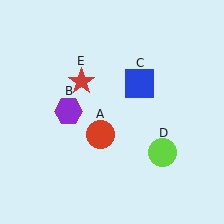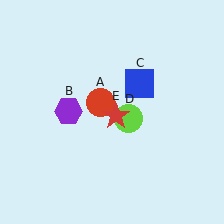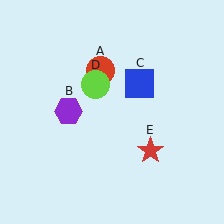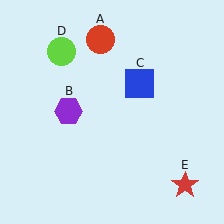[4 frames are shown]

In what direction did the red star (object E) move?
The red star (object E) moved down and to the right.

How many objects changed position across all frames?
3 objects changed position: red circle (object A), lime circle (object D), red star (object E).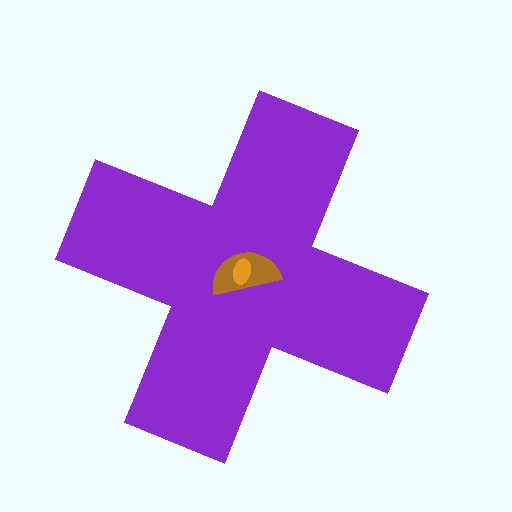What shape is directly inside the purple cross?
The brown semicircle.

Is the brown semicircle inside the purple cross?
Yes.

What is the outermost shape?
The purple cross.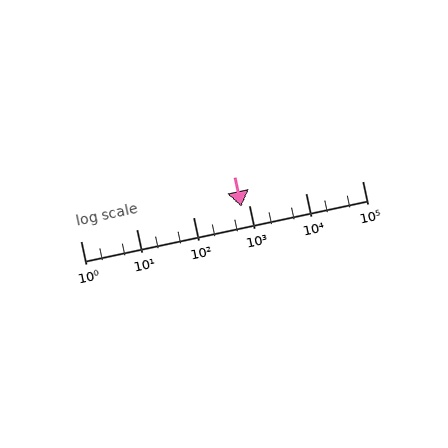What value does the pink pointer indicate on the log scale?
The pointer indicates approximately 730.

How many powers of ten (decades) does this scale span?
The scale spans 5 decades, from 1 to 100000.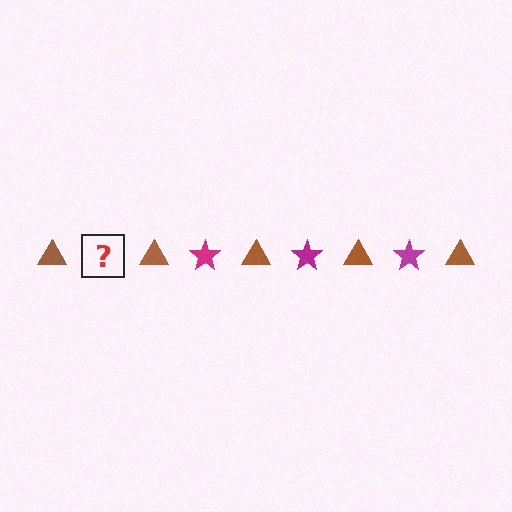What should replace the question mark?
The question mark should be replaced with a magenta star.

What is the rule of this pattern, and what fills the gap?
The rule is that the pattern alternates between brown triangle and magenta star. The gap should be filled with a magenta star.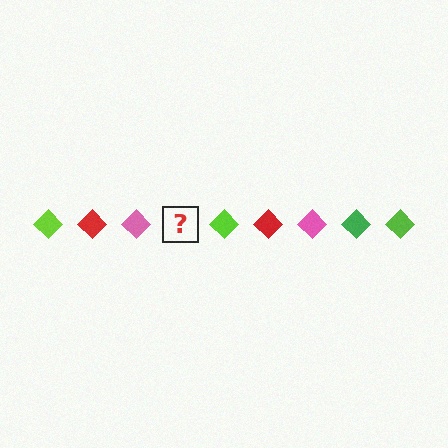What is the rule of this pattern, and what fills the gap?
The rule is that the pattern cycles through lime, red, pink, green diamonds. The gap should be filled with a green diamond.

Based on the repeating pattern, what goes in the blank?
The blank should be a green diamond.